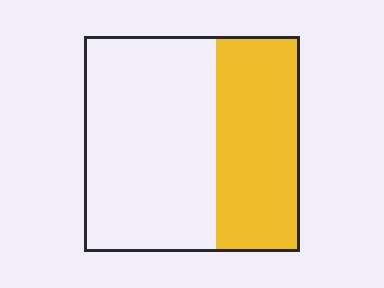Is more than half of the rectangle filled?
No.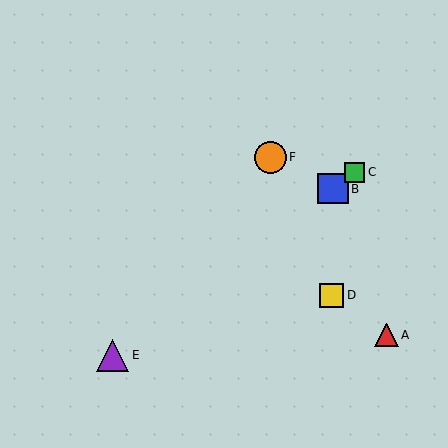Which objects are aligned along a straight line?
Objects B, C, E are aligned along a straight line.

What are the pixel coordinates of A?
Object A is at (387, 335).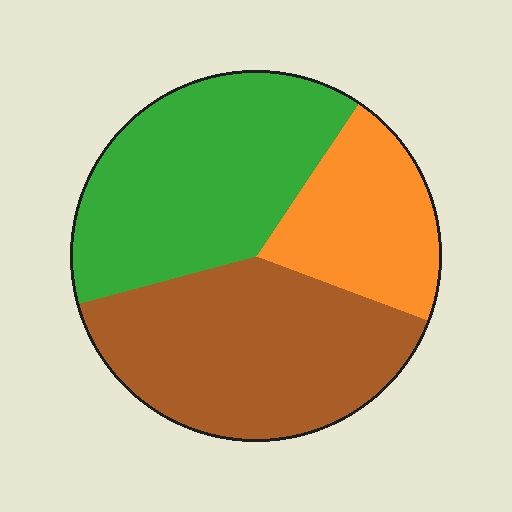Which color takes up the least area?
Orange, at roughly 20%.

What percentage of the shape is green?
Green takes up about two fifths (2/5) of the shape.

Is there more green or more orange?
Green.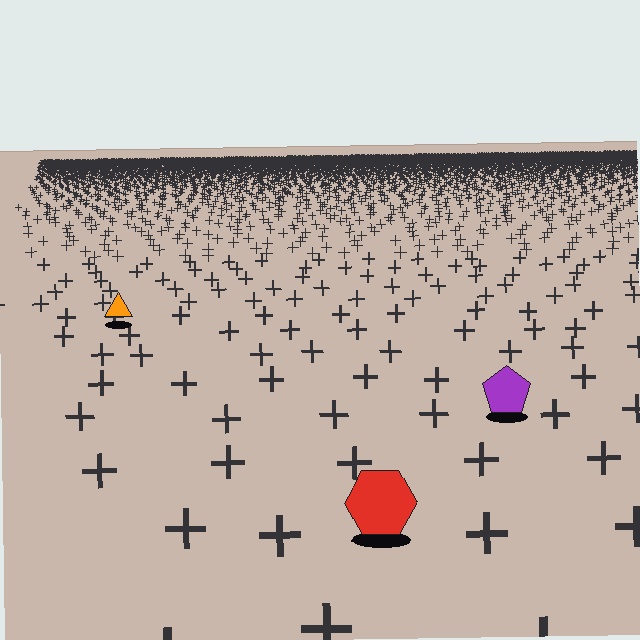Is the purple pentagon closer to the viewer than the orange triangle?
Yes. The purple pentagon is closer — you can tell from the texture gradient: the ground texture is coarser near it.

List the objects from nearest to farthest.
From nearest to farthest: the red hexagon, the purple pentagon, the orange triangle.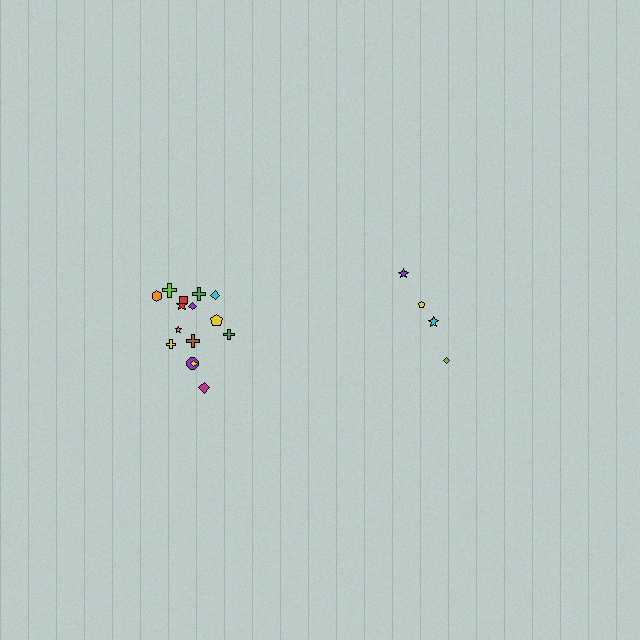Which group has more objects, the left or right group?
The left group.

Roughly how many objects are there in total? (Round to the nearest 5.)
Roughly 20 objects in total.